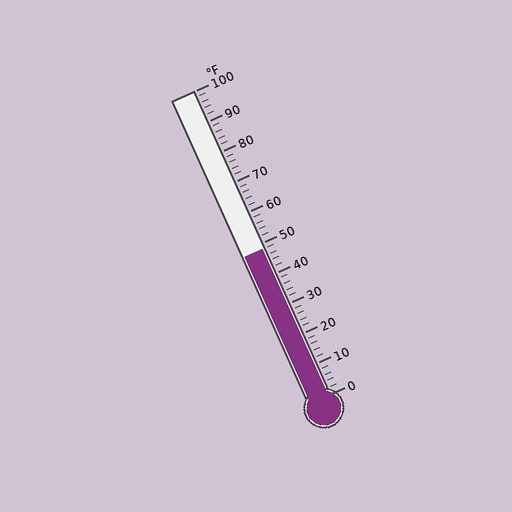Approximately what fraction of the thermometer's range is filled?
The thermometer is filled to approximately 50% of its range.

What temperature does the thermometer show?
The thermometer shows approximately 48°F.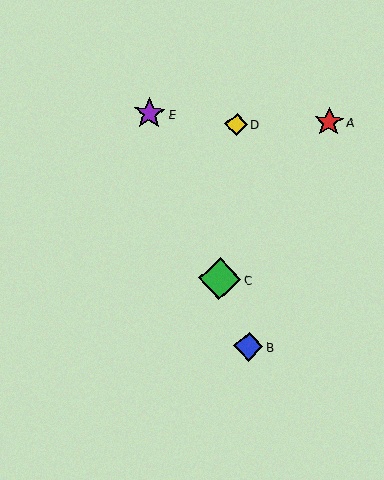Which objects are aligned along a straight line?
Objects B, C, E are aligned along a straight line.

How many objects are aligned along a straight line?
3 objects (B, C, E) are aligned along a straight line.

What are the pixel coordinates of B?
Object B is at (249, 346).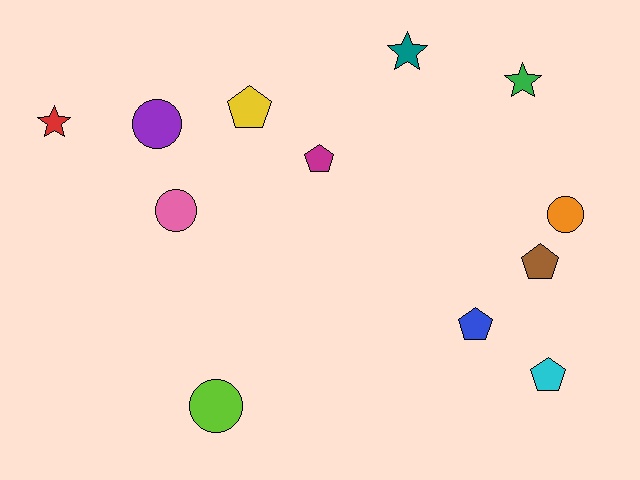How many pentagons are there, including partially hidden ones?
There are 5 pentagons.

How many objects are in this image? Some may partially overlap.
There are 12 objects.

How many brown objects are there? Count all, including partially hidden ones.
There is 1 brown object.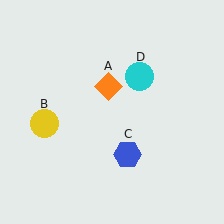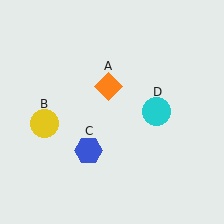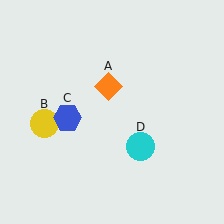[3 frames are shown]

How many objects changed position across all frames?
2 objects changed position: blue hexagon (object C), cyan circle (object D).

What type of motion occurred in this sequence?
The blue hexagon (object C), cyan circle (object D) rotated clockwise around the center of the scene.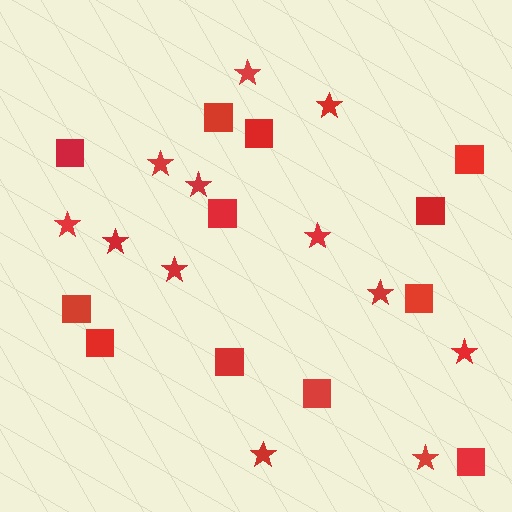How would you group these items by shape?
There are 2 groups: one group of squares (12) and one group of stars (12).